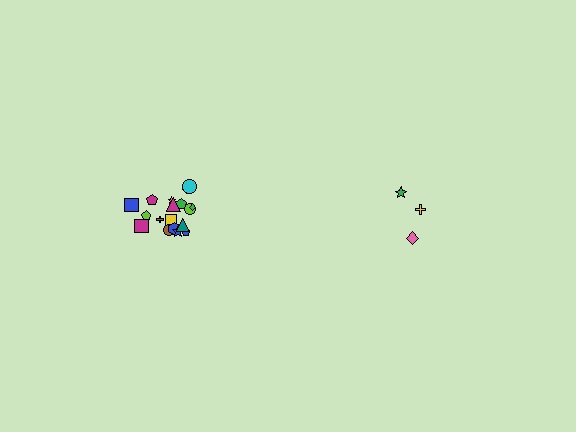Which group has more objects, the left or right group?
The left group.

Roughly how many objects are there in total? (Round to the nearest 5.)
Roughly 20 objects in total.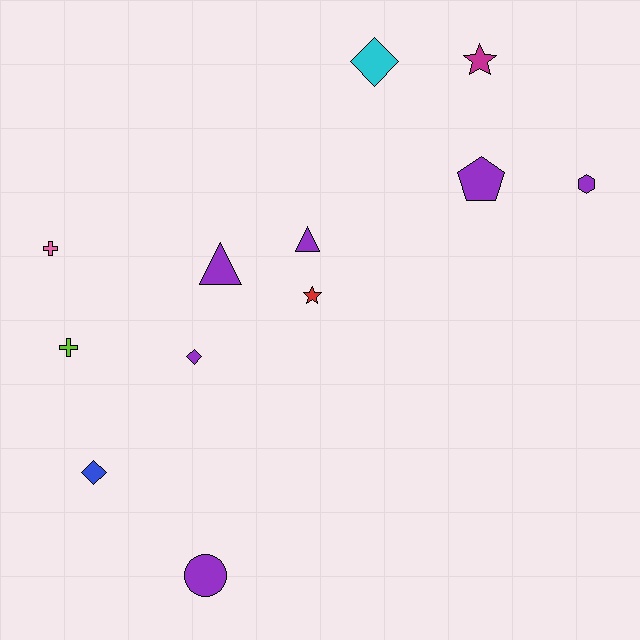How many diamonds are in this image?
There are 3 diamonds.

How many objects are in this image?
There are 12 objects.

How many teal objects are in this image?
There are no teal objects.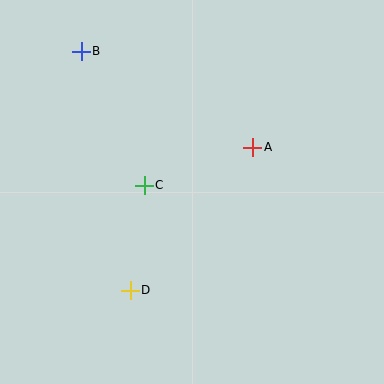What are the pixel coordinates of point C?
Point C is at (144, 185).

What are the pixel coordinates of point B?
Point B is at (81, 51).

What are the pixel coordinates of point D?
Point D is at (130, 290).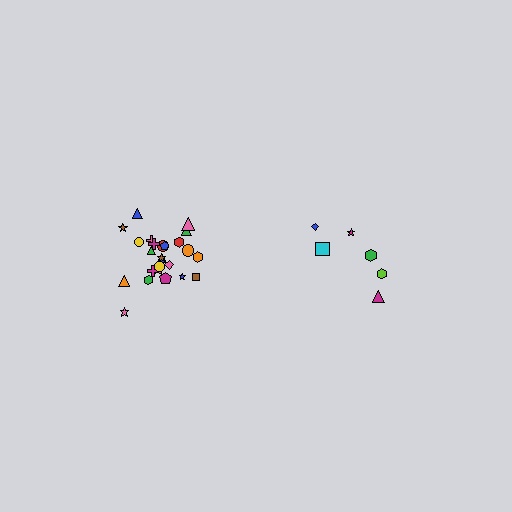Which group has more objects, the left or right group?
The left group.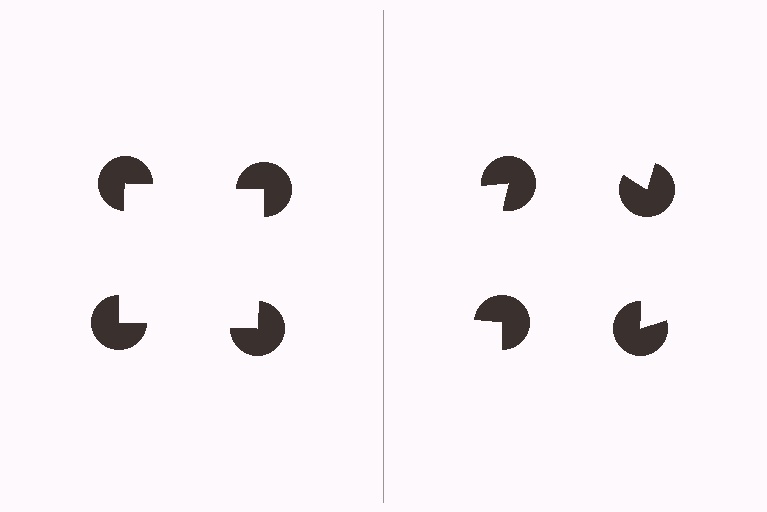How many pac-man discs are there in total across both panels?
8 — 4 on each side.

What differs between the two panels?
The pac-man discs are positioned identically on both sides; only the wedge orientations differ. On the left they align to a square; on the right they are misaligned.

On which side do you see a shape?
An illusory square appears on the left side. On the right side the wedge cuts are rotated, so no coherent shape forms.